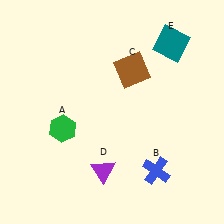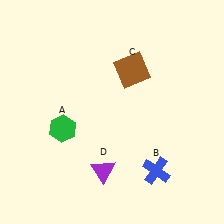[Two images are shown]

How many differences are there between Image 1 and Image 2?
There is 1 difference between the two images.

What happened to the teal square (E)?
The teal square (E) was removed in Image 2. It was in the top-right area of Image 1.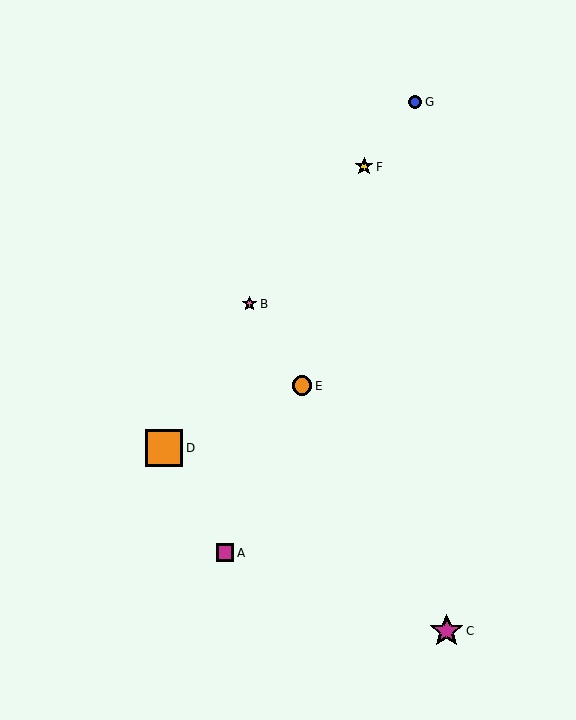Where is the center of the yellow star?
The center of the yellow star is at (364, 167).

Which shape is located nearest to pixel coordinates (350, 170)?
The yellow star (labeled F) at (364, 167) is nearest to that location.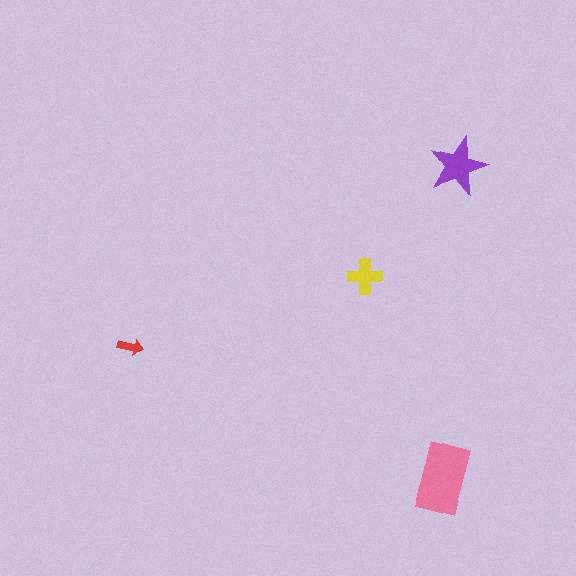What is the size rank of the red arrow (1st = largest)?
4th.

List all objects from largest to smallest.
The pink rectangle, the purple star, the yellow cross, the red arrow.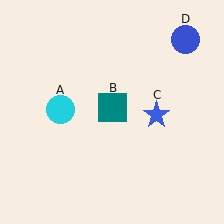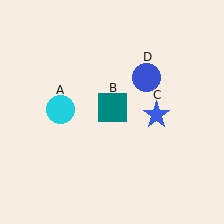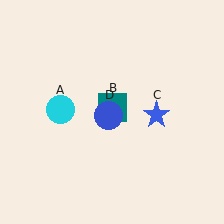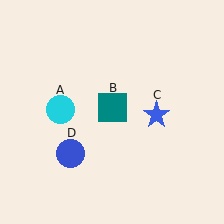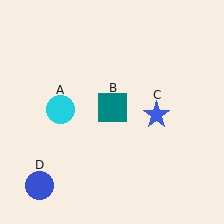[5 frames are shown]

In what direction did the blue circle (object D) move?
The blue circle (object D) moved down and to the left.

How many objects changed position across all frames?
1 object changed position: blue circle (object D).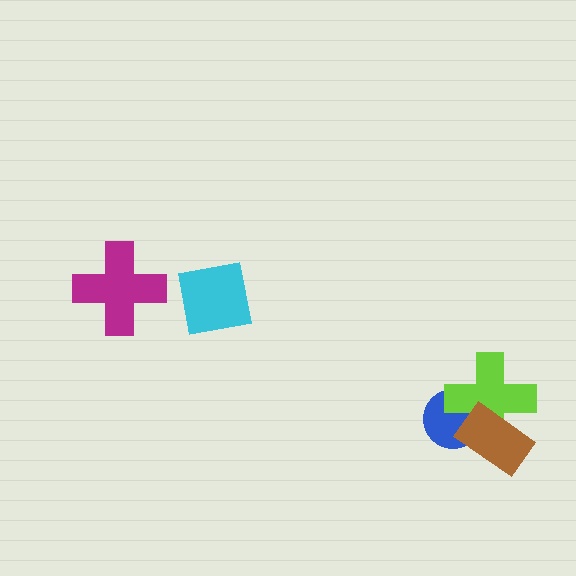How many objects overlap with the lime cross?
2 objects overlap with the lime cross.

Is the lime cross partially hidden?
Yes, it is partially covered by another shape.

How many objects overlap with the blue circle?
2 objects overlap with the blue circle.